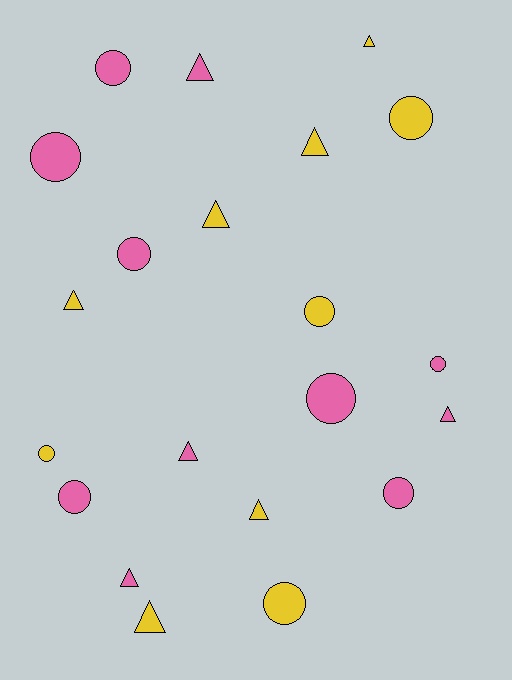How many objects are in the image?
There are 21 objects.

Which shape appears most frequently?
Circle, with 11 objects.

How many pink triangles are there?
There are 4 pink triangles.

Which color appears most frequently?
Pink, with 11 objects.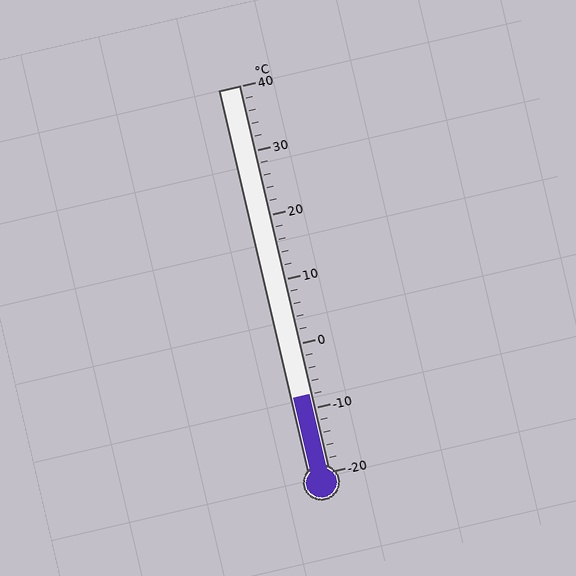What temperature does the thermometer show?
The thermometer shows approximately -8°C.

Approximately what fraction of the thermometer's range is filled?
The thermometer is filled to approximately 20% of its range.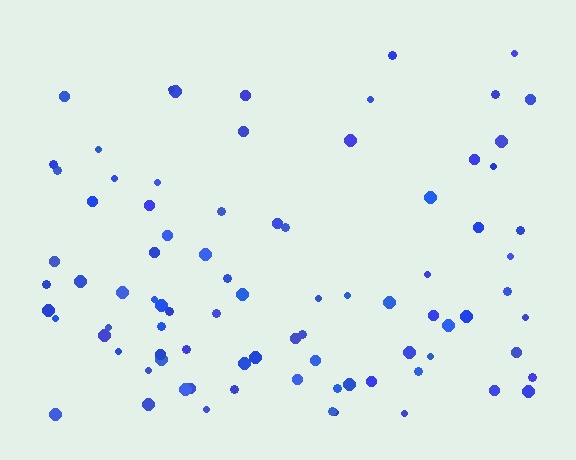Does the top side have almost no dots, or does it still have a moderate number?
Still a moderate number, just noticeably fewer than the bottom.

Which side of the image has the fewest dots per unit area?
The top.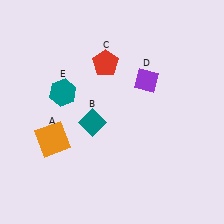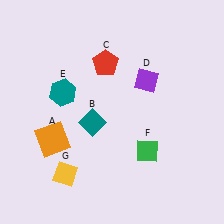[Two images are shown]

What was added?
A green diamond (F), a yellow diamond (G) were added in Image 2.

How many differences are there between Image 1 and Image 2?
There are 2 differences between the two images.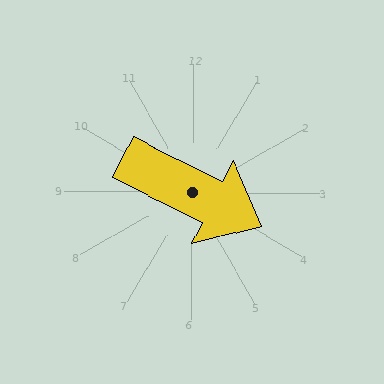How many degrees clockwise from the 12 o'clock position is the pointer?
Approximately 116 degrees.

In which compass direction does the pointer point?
Southeast.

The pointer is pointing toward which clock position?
Roughly 4 o'clock.